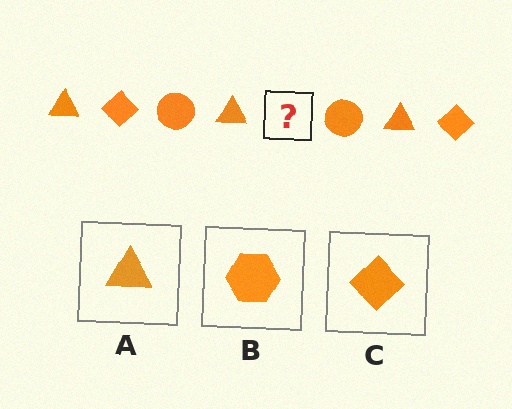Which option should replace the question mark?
Option C.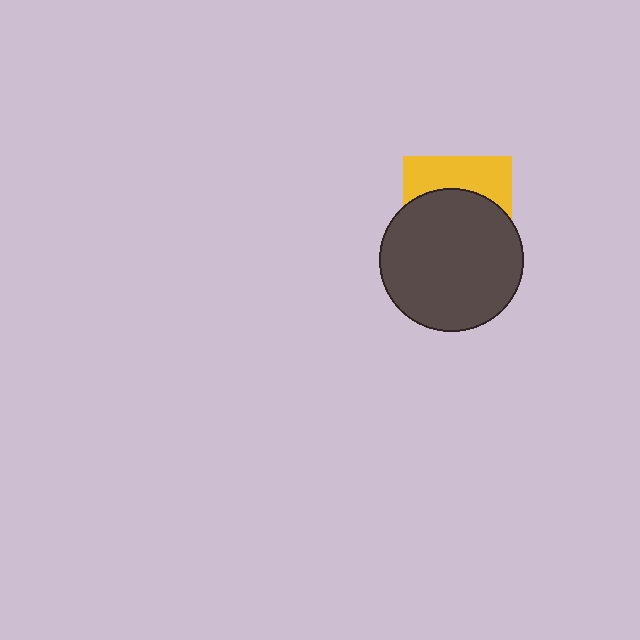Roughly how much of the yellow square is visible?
A small part of it is visible (roughly 37%).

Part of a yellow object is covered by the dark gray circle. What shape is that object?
It is a square.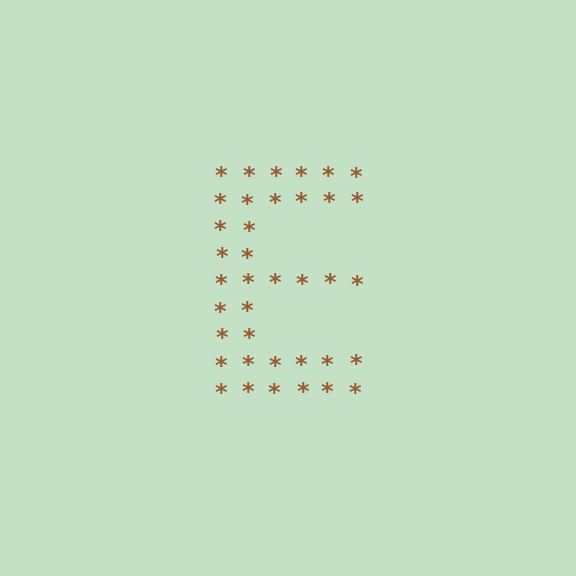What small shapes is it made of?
It is made of small asterisks.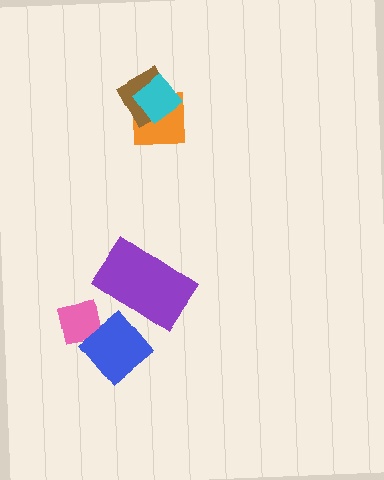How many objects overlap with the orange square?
2 objects overlap with the orange square.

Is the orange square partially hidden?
Yes, it is partially covered by another shape.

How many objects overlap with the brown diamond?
2 objects overlap with the brown diamond.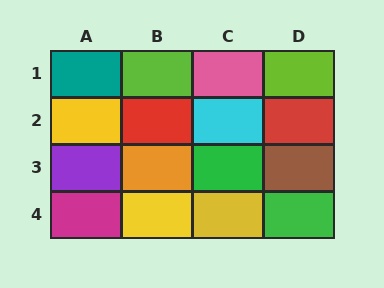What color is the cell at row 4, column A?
Magenta.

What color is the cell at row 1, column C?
Pink.